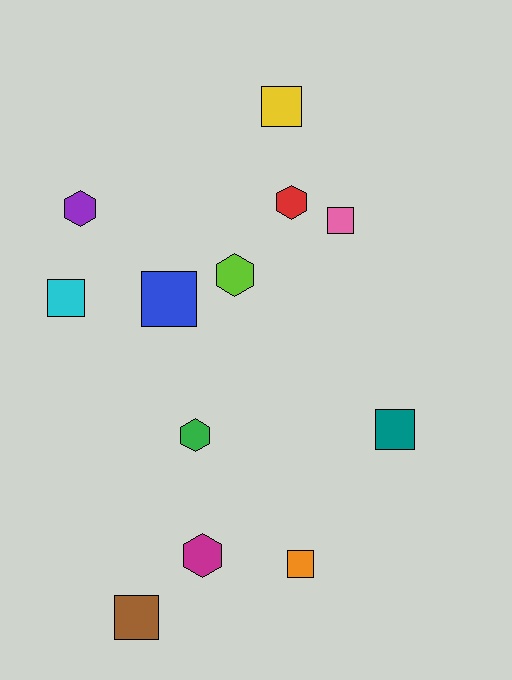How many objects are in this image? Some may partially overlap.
There are 12 objects.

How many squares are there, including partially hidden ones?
There are 7 squares.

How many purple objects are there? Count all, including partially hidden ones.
There is 1 purple object.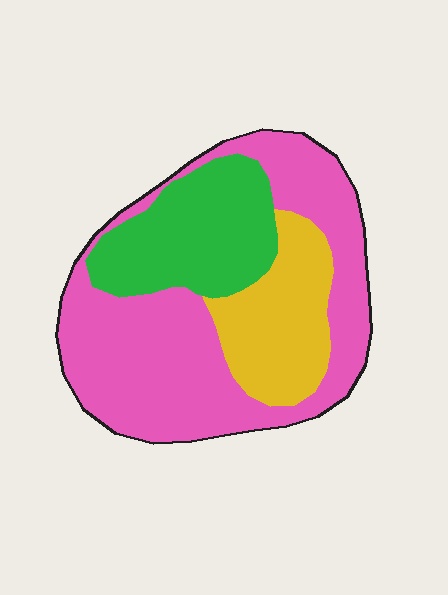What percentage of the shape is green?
Green takes up about one quarter (1/4) of the shape.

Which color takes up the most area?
Pink, at roughly 55%.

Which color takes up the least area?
Yellow, at roughly 20%.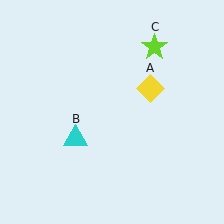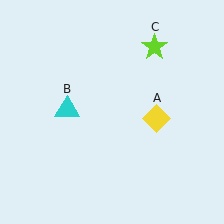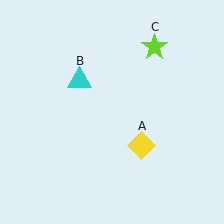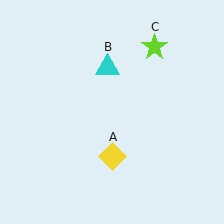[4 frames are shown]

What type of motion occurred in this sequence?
The yellow diamond (object A), cyan triangle (object B) rotated clockwise around the center of the scene.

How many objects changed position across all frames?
2 objects changed position: yellow diamond (object A), cyan triangle (object B).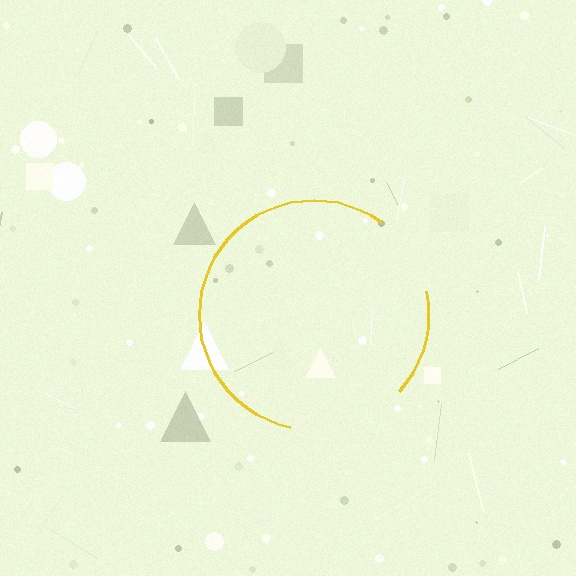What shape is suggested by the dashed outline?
The dashed outline suggests a circle.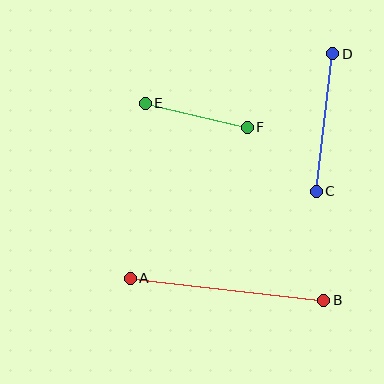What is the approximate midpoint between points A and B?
The midpoint is at approximately (227, 289) pixels.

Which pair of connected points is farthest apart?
Points A and B are farthest apart.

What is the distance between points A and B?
The distance is approximately 195 pixels.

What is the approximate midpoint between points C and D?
The midpoint is at approximately (325, 122) pixels.